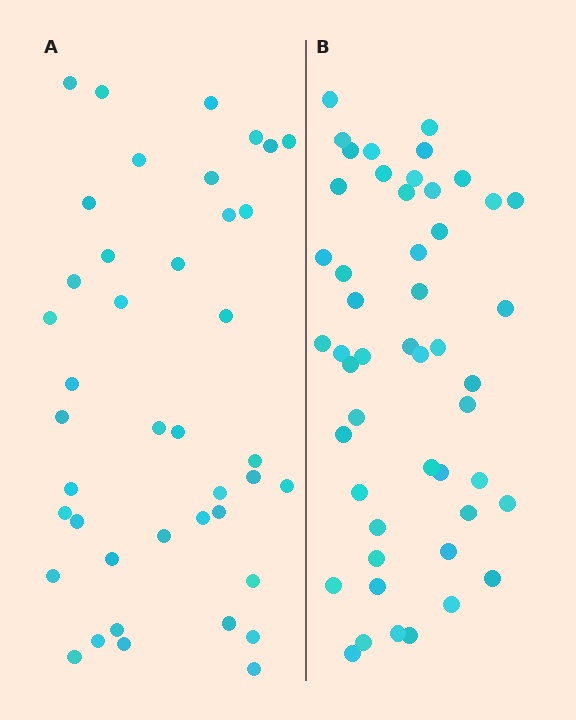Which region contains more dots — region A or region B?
Region B (the right region) has more dots.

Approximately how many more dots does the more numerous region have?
Region B has roughly 8 or so more dots than region A.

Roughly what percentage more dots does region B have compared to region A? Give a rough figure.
About 20% more.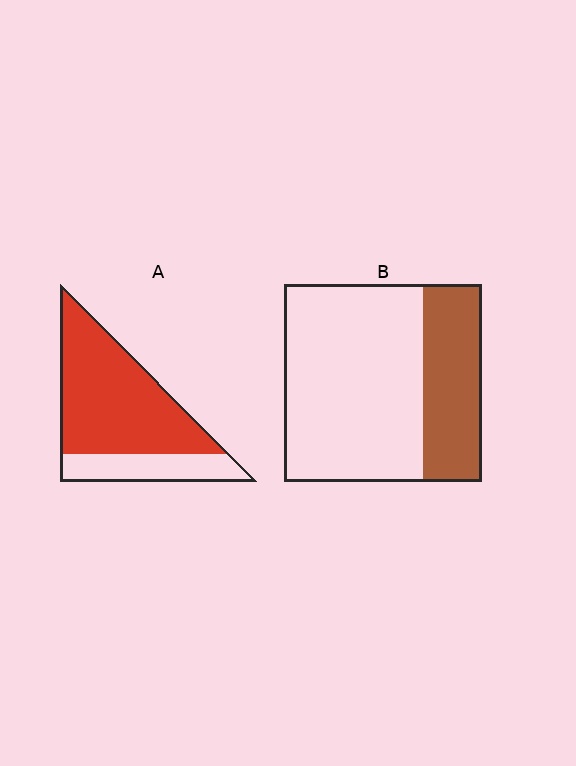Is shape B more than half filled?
No.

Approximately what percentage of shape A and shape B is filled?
A is approximately 75% and B is approximately 30%.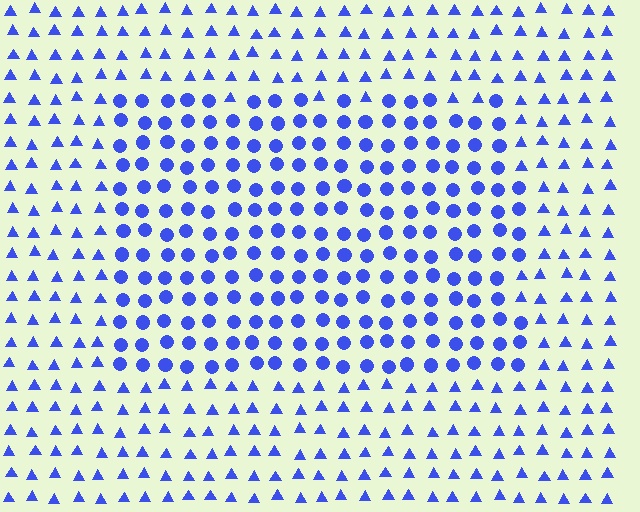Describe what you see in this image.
The image is filled with small blue elements arranged in a uniform grid. A rectangle-shaped region contains circles, while the surrounding area contains triangles. The boundary is defined purely by the change in element shape.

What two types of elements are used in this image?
The image uses circles inside the rectangle region and triangles outside it.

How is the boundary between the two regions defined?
The boundary is defined by a change in element shape: circles inside vs. triangles outside. All elements share the same color and spacing.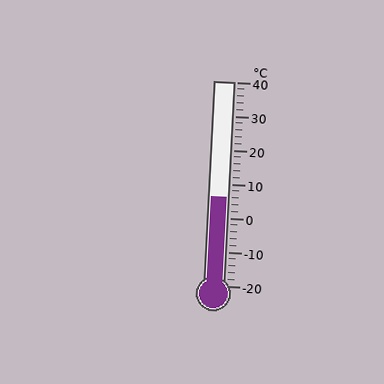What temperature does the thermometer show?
The thermometer shows approximately 6°C.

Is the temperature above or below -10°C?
The temperature is above -10°C.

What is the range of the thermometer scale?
The thermometer scale ranges from -20°C to 40°C.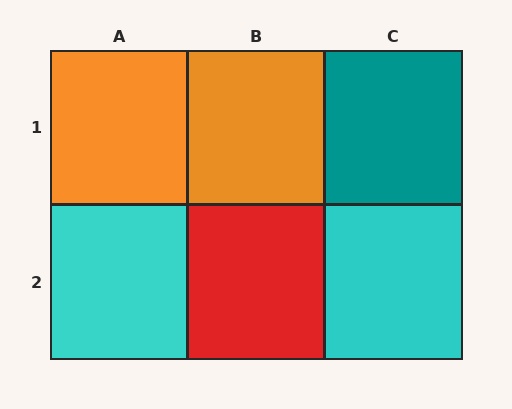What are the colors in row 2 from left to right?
Cyan, red, cyan.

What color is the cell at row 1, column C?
Teal.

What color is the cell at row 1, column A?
Orange.